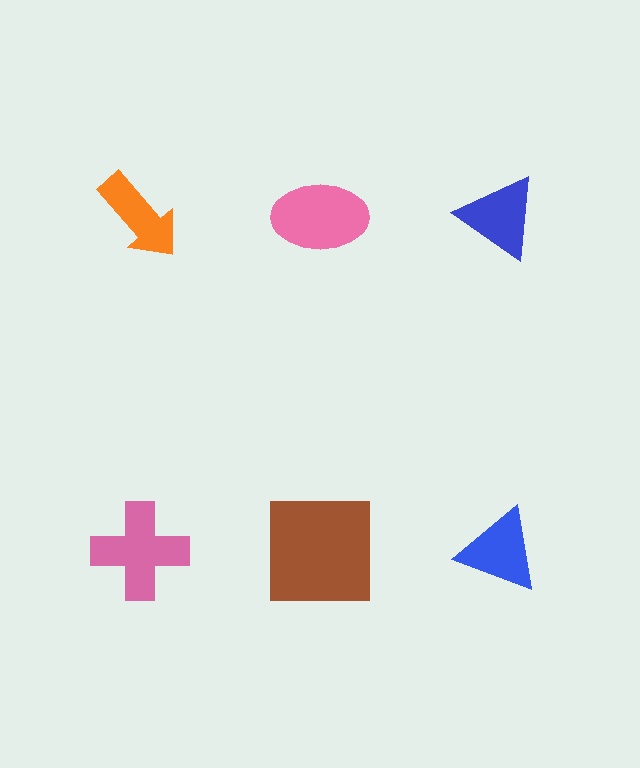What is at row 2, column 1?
A pink cross.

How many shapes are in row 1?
3 shapes.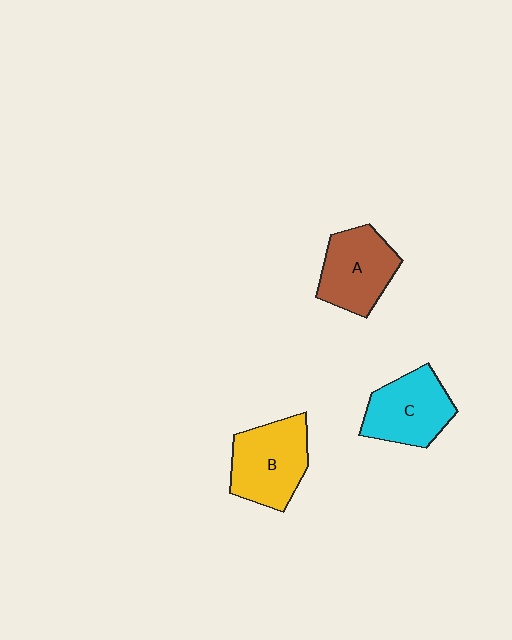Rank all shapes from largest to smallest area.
From largest to smallest: B (yellow), C (cyan), A (brown).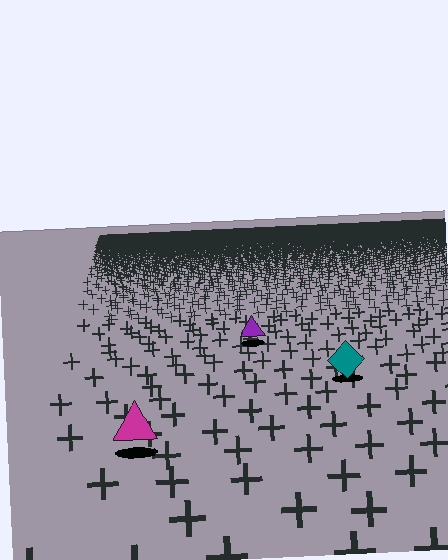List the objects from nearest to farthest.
From nearest to farthest: the magenta triangle, the teal diamond, the purple triangle.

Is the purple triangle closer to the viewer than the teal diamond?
No. The teal diamond is closer — you can tell from the texture gradient: the ground texture is coarser near it.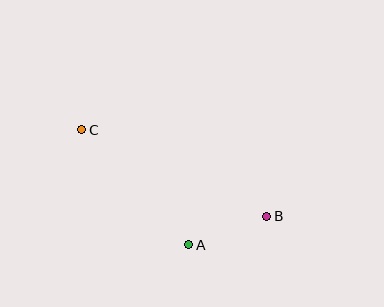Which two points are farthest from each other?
Points B and C are farthest from each other.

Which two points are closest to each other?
Points A and B are closest to each other.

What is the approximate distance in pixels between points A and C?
The distance between A and C is approximately 157 pixels.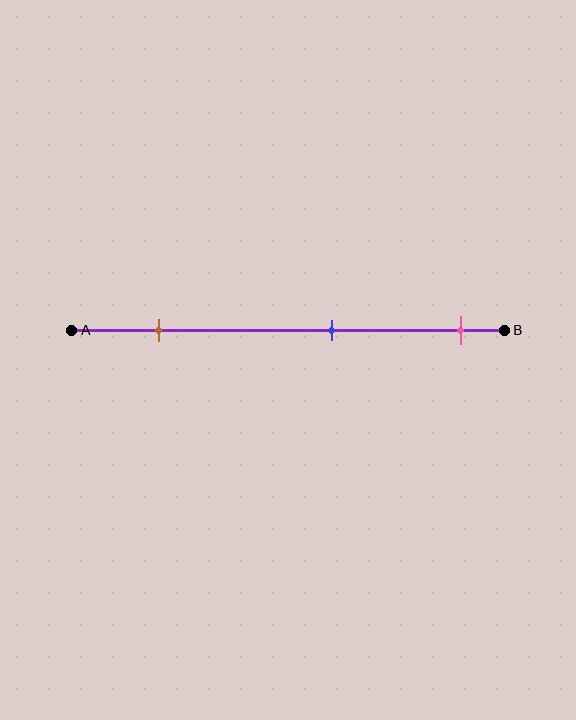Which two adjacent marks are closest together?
The blue and pink marks are the closest adjacent pair.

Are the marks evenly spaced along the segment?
Yes, the marks are approximately evenly spaced.